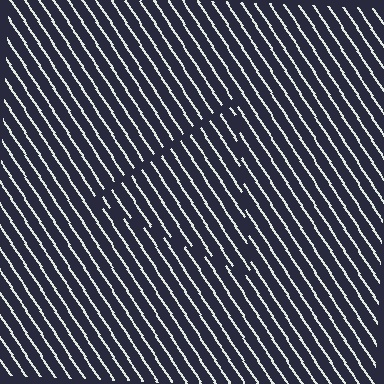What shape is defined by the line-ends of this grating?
An illusory triangle. The interior of the shape contains the same grating, shifted by half a period — the contour is defined by the phase discontinuity where line-ends from the inner and outer gratings abut.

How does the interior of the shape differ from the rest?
The interior of the shape contains the same grating, shifted by half a period — the contour is defined by the phase discontinuity where line-ends from the inner and outer gratings abut.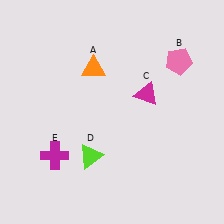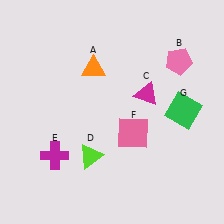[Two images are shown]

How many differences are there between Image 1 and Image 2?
There are 2 differences between the two images.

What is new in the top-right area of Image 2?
A green square (G) was added in the top-right area of Image 2.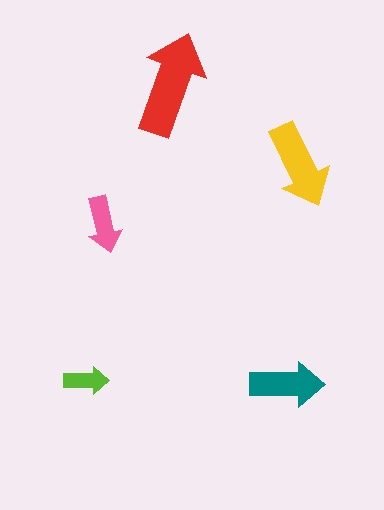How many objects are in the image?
There are 5 objects in the image.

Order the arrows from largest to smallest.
the red one, the yellow one, the teal one, the pink one, the lime one.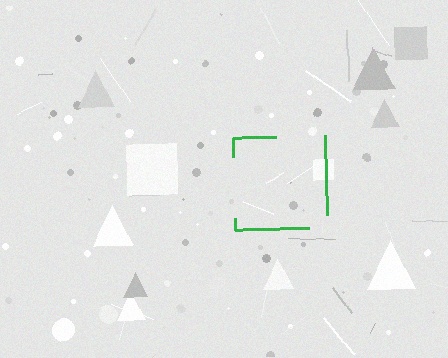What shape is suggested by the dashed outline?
The dashed outline suggests a square.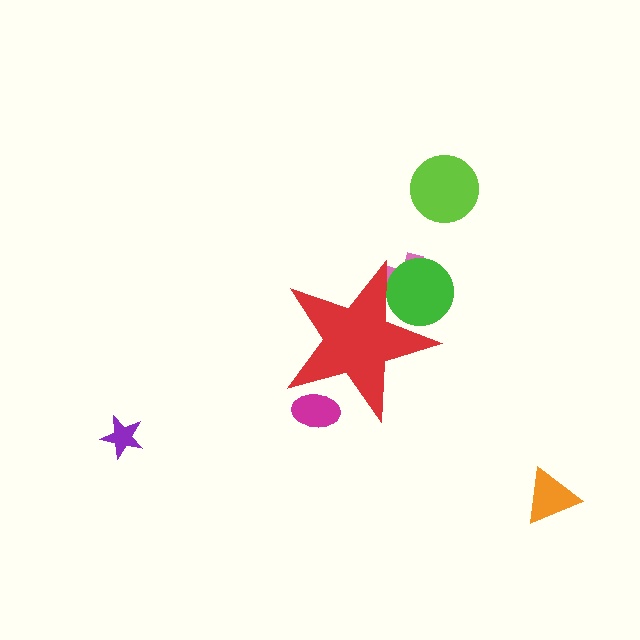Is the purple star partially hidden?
No, the purple star is fully visible.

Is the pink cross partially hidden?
Yes, the pink cross is partially hidden behind the red star.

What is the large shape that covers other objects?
A red star.